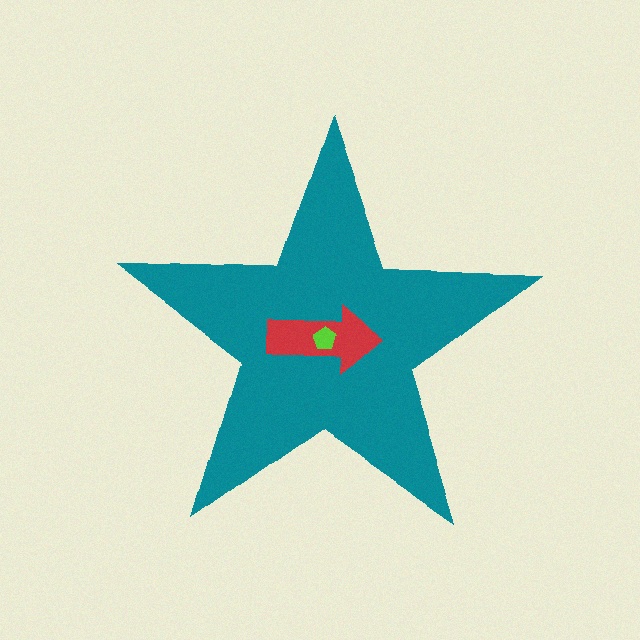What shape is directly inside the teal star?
The red arrow.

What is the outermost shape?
The teal star.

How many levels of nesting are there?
3.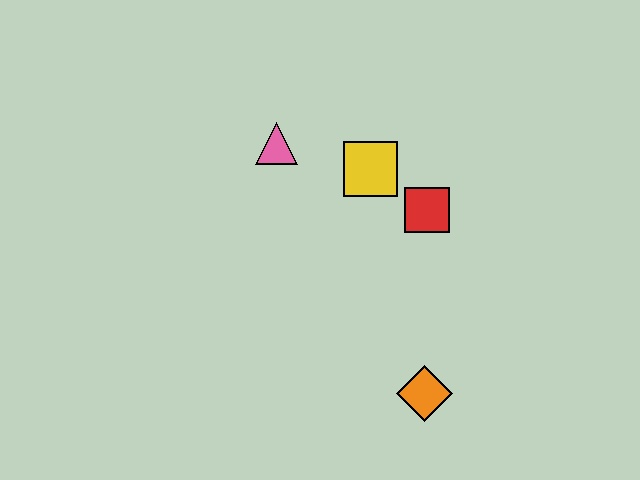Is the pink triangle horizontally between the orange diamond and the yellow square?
No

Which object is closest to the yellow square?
The red square is closest to the yellow square.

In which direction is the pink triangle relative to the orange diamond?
The pink triangle is above the orange diamond.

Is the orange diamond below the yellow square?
Yes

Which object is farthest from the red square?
The orange diamond is farthest from the red square.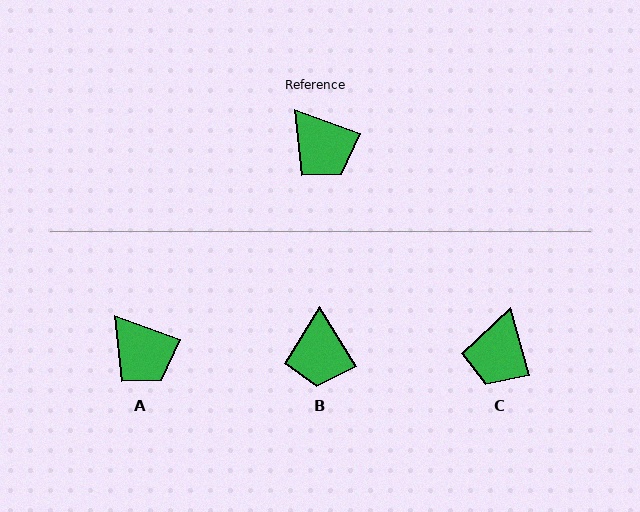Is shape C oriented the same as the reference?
No, it is off by about 53 degrees.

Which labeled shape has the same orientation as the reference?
A.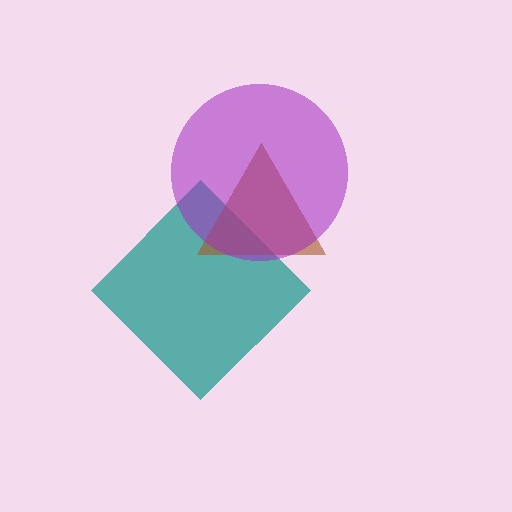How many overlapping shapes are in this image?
There are 3 overlapping shapes in the image.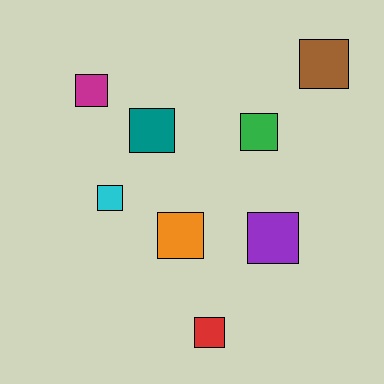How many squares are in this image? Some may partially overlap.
There are 8 squares.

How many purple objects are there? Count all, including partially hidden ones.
There is 1 purple object.